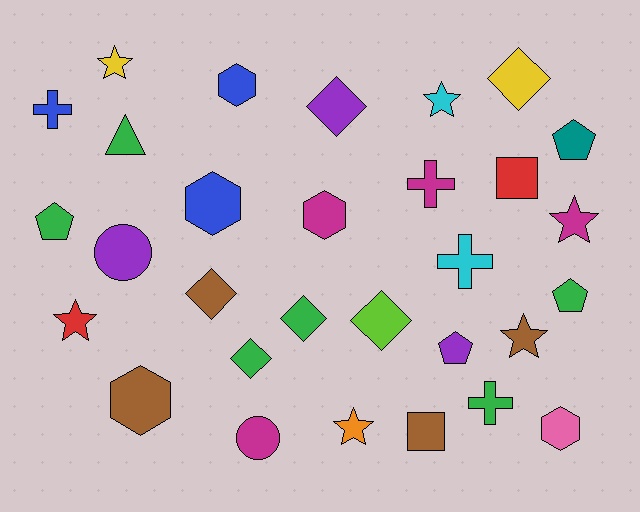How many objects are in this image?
There are 30 objects.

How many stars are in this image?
There are 6 stars.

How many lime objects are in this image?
There is 1 lime object.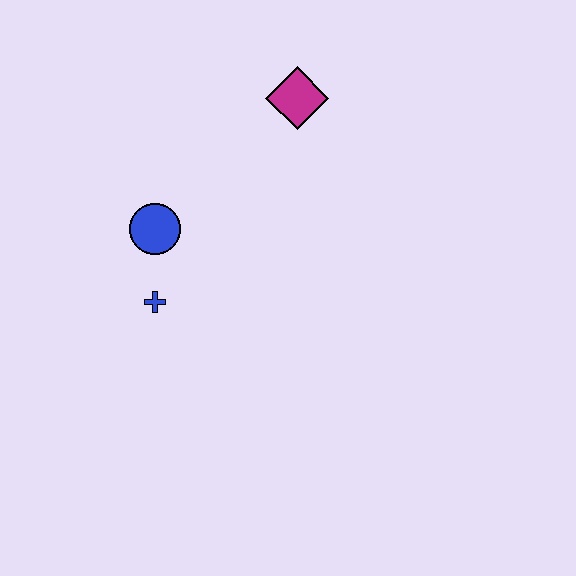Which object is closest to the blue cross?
The blue circle is closest to the blue cross.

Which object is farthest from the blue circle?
The magenta diamond is farthest from the blue circle.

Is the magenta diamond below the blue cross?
No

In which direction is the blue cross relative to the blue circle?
The blue cross is below the blue circle.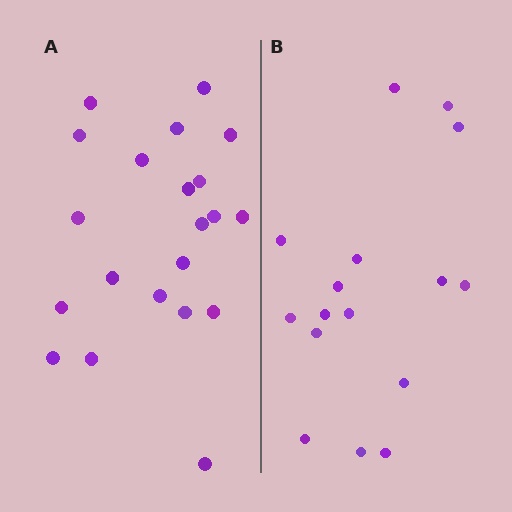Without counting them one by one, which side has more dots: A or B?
Region A (the left region) has more dots.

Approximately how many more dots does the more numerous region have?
Region A has about 5 more dots than region B.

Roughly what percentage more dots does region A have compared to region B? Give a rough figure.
About 30% more.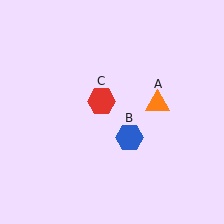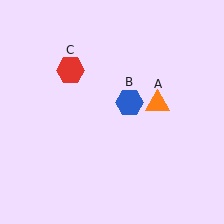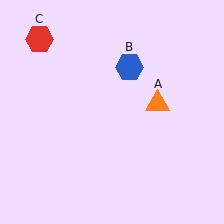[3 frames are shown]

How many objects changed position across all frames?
2 objects changed position: blue hexagon (object B), red hexagon (object C).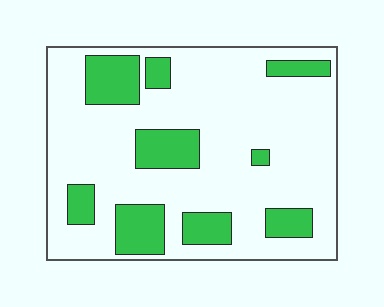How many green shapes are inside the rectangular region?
9.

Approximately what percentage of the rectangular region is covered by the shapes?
Approximately 25%.